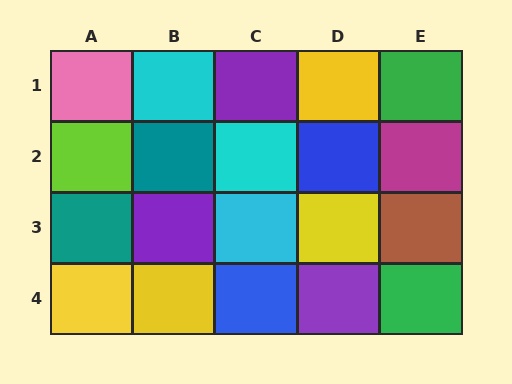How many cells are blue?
2 cells are blue.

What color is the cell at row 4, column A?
Yellow.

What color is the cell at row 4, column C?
Blue.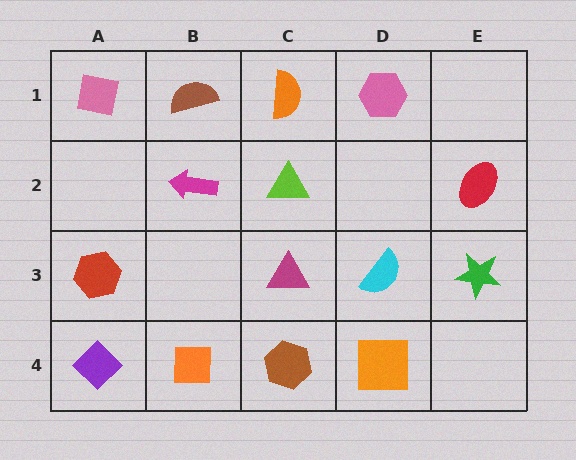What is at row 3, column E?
A green star.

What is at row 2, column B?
A magenta arrow.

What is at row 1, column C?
An orange semicircle.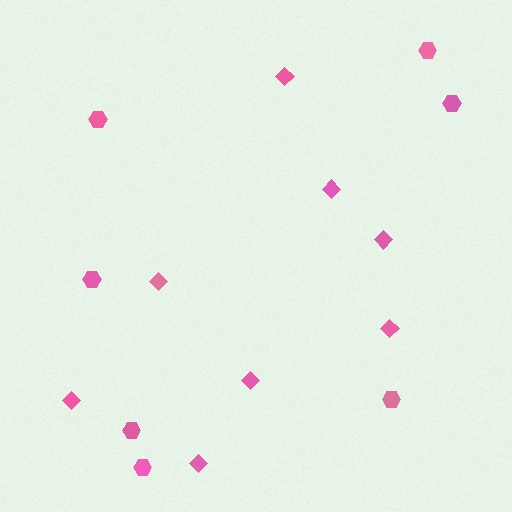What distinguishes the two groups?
There are 2 groups: one group of hexagons (7) and one group of diamonds (8).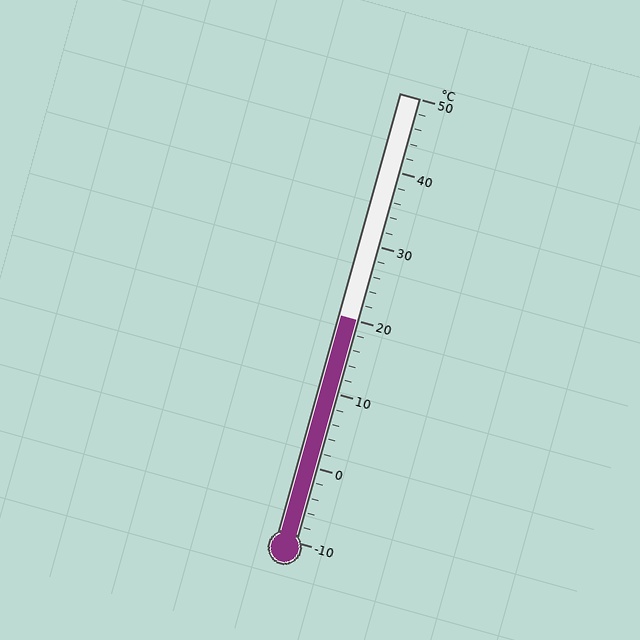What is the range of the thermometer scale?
The thermometer scale ranges from -10°C to 50°C.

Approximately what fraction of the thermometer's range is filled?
The thermometer is filled to approximately 50% of its range.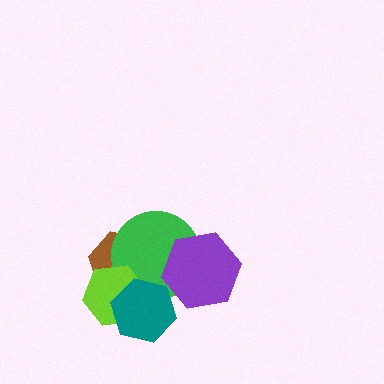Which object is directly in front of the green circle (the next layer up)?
The lime hexagon is directly in front of the green circle.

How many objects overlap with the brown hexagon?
3 objects overlap with the brown hexagon.